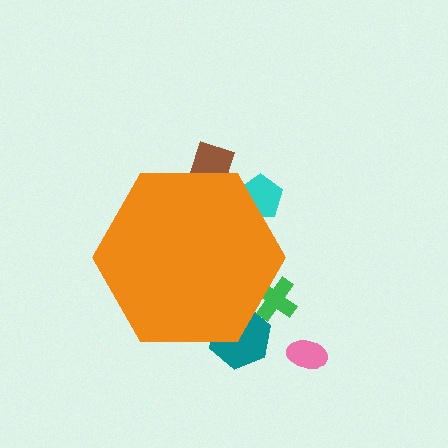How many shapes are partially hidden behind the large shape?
4 shapes are partially hidden.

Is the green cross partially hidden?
Yes, the green cross is partially hidden behind the orange hexagon.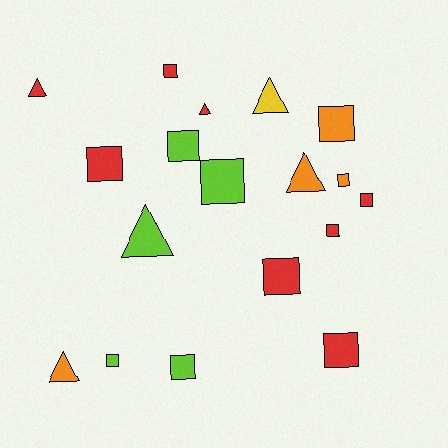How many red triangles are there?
There are 2 red triangles.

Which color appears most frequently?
Red, with 8 objects.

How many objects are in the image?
There are 18 objects.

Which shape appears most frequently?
Square, with 12 objects.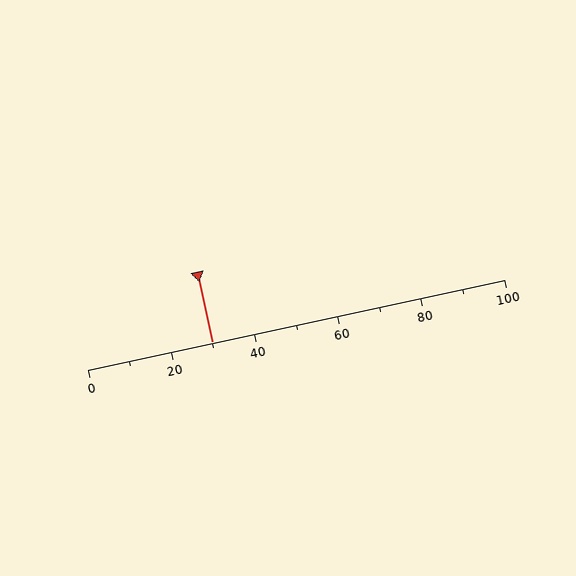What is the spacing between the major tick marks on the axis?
The major ticks are spaced 20 apart.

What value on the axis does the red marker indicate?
The marker indicates approximately 30.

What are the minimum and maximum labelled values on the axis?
The axis runs from 0 to 100.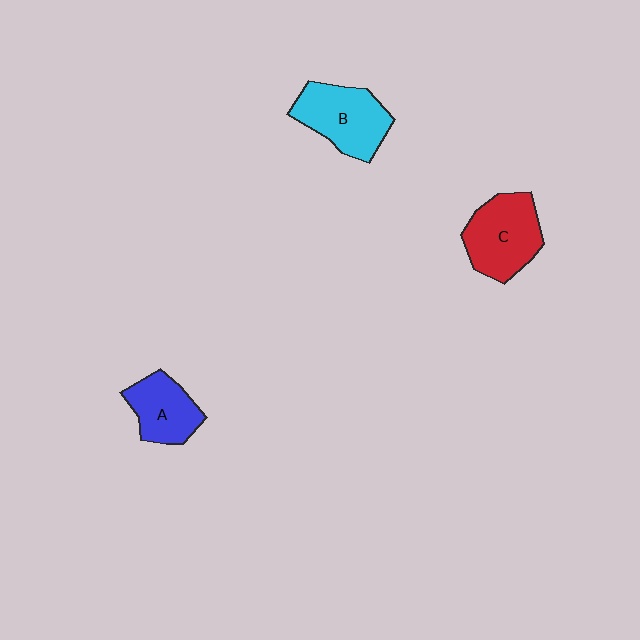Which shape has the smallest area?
Shape A (blue).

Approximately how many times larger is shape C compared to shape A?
Approximately 1.3 times.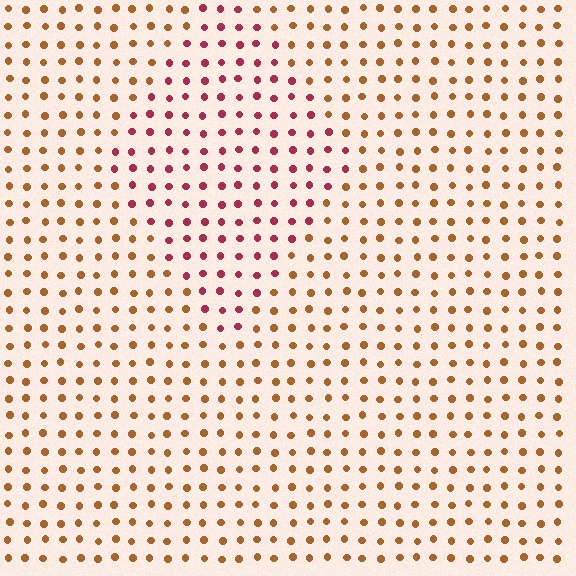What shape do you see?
I see a diamond.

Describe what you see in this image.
The image is filled with small brown elements in a uniform arrangement. A diamond-shaped region is visible where the elements are tinted to a slightly different hue, forming a subtle color boundary.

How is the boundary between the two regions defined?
The boundary is defined purely by a slight shift in hue (about 46 degrees). Spacing, size, and orientation are identical on both sides.